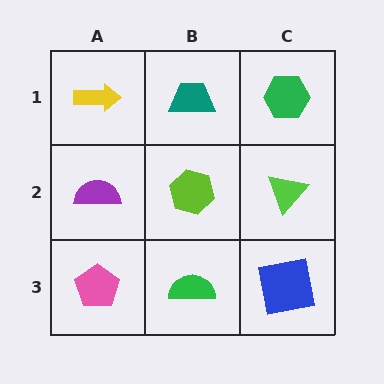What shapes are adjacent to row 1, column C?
A lime triangle (row 2, column C), a teal trapezoid (row 1, column B).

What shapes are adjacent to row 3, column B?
A lime hexagon (row 2, column B), a pink pentagon (row 3, column A), a blue square (row 3, column C).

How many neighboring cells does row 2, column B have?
4.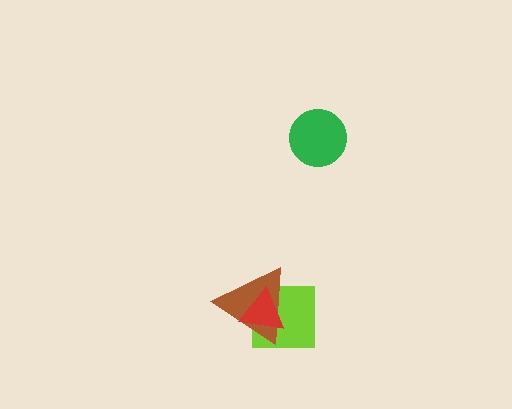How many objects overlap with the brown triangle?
2 objects overlap with the brown triangle.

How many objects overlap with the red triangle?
2 objects overlap with the red triangle.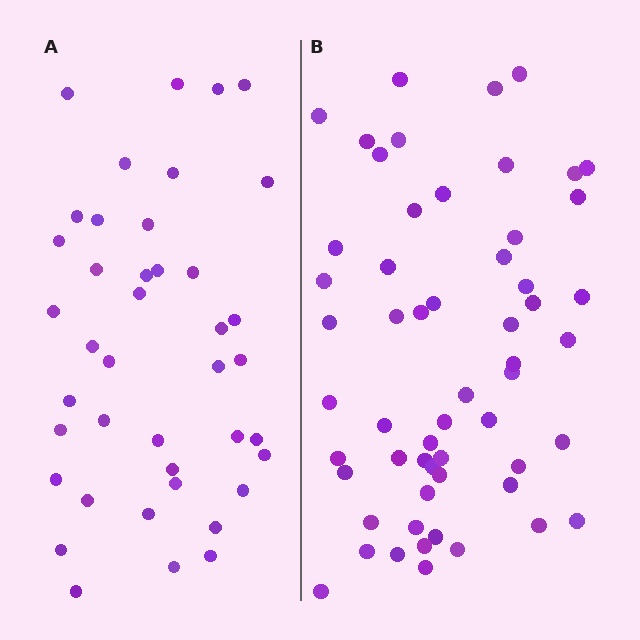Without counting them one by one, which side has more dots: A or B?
Region B (the right region) has more dots.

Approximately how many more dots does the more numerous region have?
Region B has approximately 15 more dots than region A.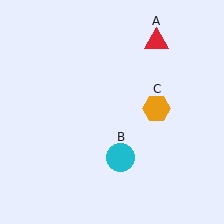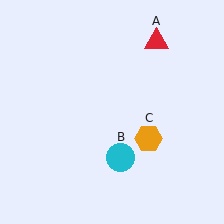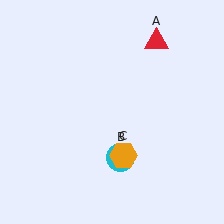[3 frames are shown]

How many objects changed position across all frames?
1 object changed position: orange hexagon (object C).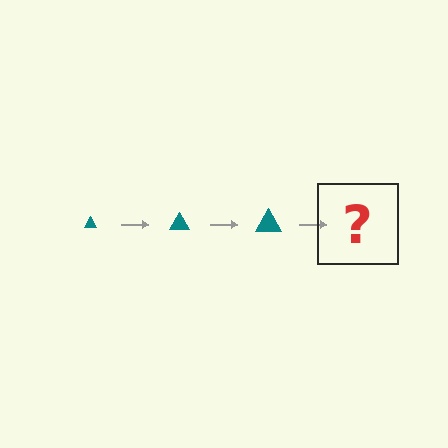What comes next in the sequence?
The next element should be a teal triangle, larger than the previous one.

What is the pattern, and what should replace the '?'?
The pattern is that the triangle gets progressively larger each step. The '?' should be a teal triangle, larger than the previous one.